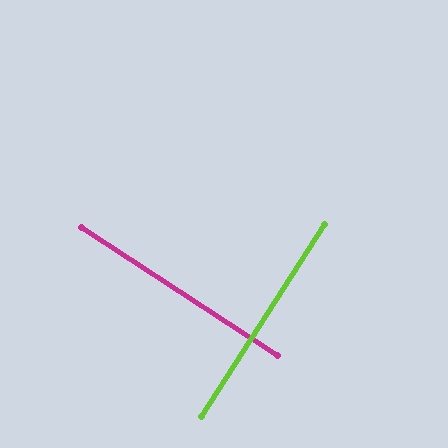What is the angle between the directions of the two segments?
Approximately 90 degrees.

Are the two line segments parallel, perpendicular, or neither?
Perpendicular — they meet at approximately 90°.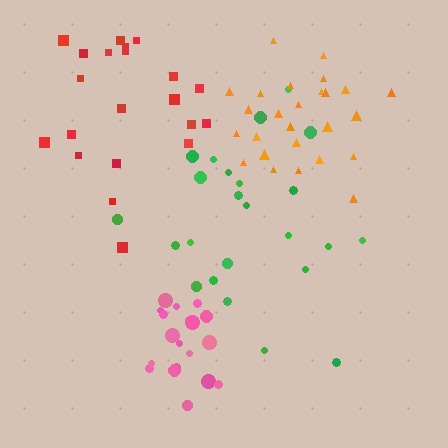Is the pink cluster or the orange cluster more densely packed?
Pink.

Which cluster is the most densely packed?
Pink.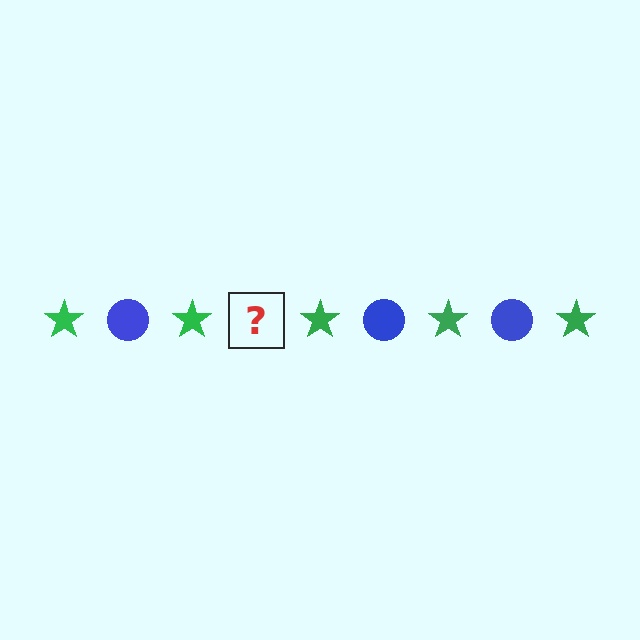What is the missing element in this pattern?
The missing element is a blue circle.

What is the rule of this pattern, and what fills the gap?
The rule is that the pattern alternates between green star and blue circle. The gap should be filled with a blue circle.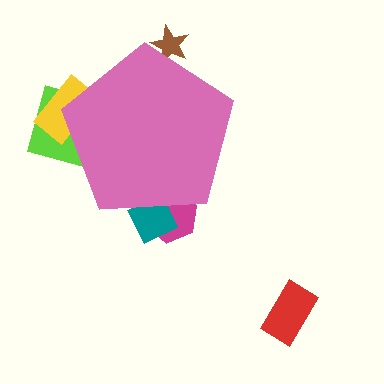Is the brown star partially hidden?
Yes, the brown star is partially hidden behind the pink pentagon.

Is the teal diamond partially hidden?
Yes, the teal diamond is partially hidden behind the pink pentagon.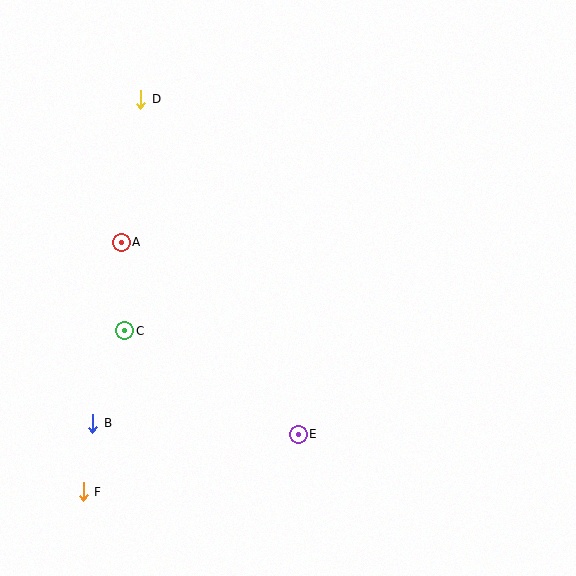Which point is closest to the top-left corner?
Point D is closest to the top-left corner.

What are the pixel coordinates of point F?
Point F is at (83, 492).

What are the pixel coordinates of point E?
Point E is at (298, 434).